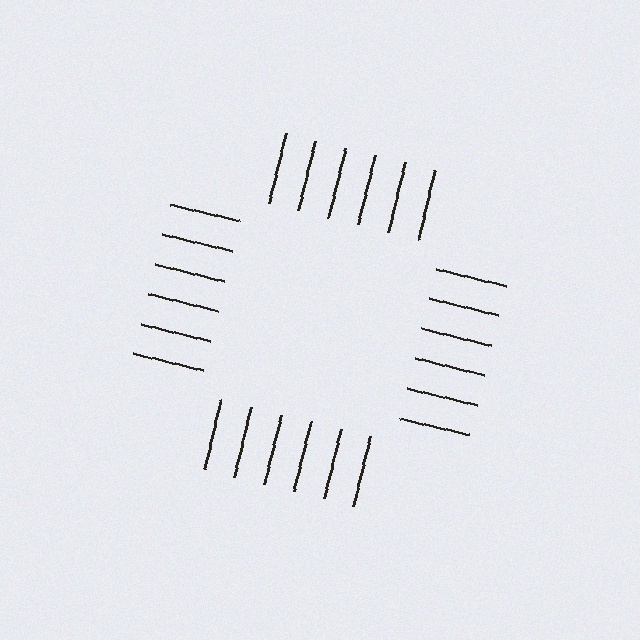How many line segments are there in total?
24 — 6 along each of the 4 edges.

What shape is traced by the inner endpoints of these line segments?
An illusory square — the line segments terminate on its edges but no continuous stroke is drawn.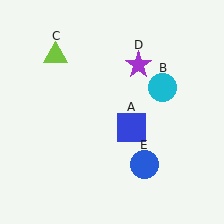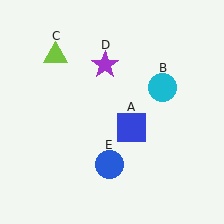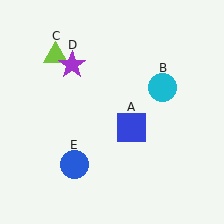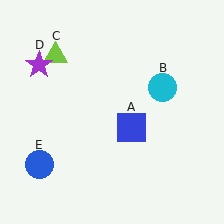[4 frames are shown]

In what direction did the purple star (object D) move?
The purple star (object D) moved left.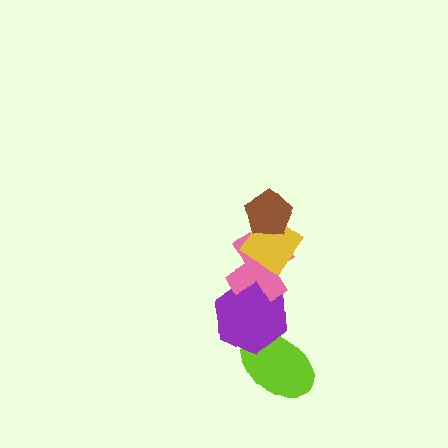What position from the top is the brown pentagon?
The brown pentagon is 1st from the top.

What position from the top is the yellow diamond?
The yellow diamond is 2nd from the top.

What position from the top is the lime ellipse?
The lime ellipse is 5th from the top.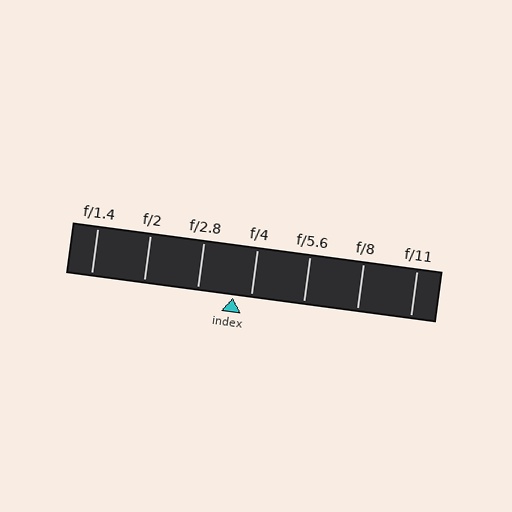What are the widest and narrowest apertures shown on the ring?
The widest aperture shown is f/1.4 and the narrowest is f/11.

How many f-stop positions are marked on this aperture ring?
There are 7 f-stop positions marked.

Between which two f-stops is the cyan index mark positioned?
The index mark is between f/2.8 and f/4.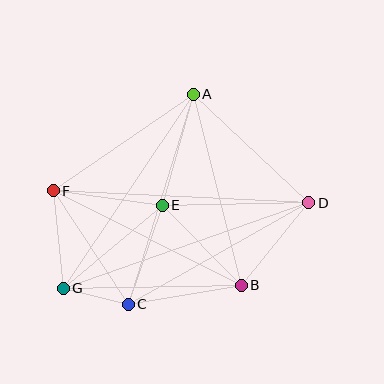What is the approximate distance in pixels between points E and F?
The distance between E and F is approximately 110 pixels.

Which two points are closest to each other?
Points C and G are closest to each other.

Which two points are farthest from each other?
Points D and G are farthest from each other.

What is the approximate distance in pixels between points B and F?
The distance between B and F is approximately 210 pixels.